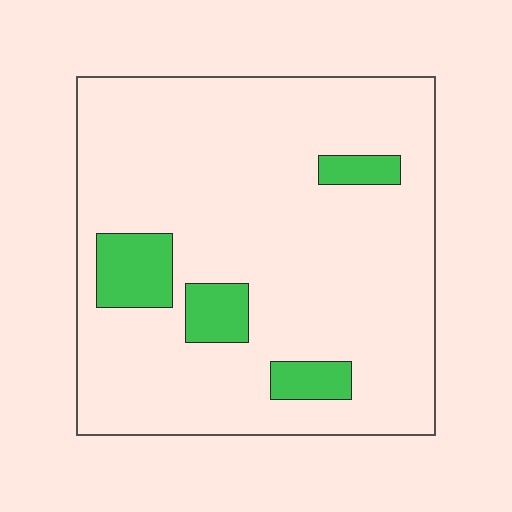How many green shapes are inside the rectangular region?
4.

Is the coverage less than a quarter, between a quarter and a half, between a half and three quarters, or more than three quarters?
Less than a quarter.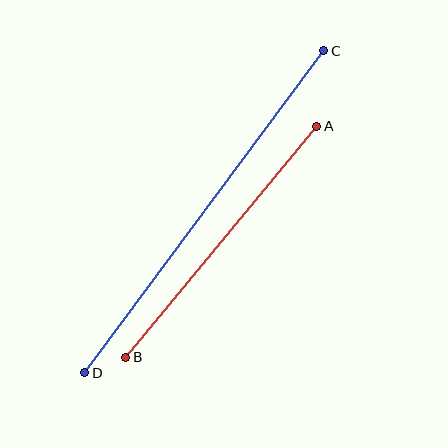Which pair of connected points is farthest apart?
Points C and D are farthest apart.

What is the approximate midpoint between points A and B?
The midpoint is at approximately (221, 242) pixels.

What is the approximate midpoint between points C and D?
The midpoint is at approximately (204, 212) pixels.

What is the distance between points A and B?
The distance is approximately 300 pixels.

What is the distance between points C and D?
The distance is approximately 401 pixels.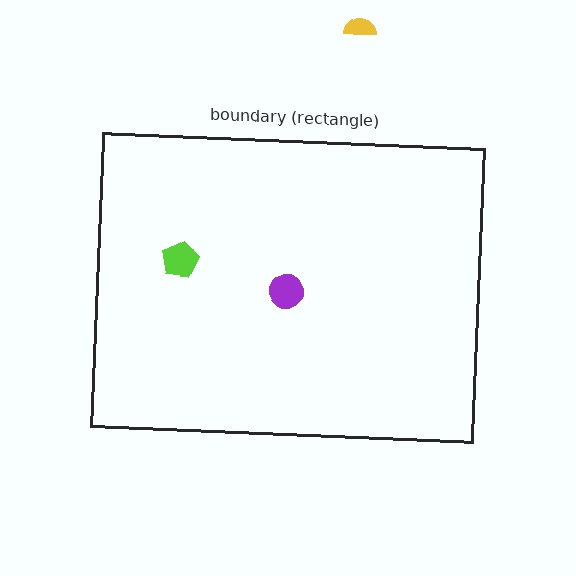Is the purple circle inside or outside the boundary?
Inside.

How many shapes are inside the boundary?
2 inside, 1 outside.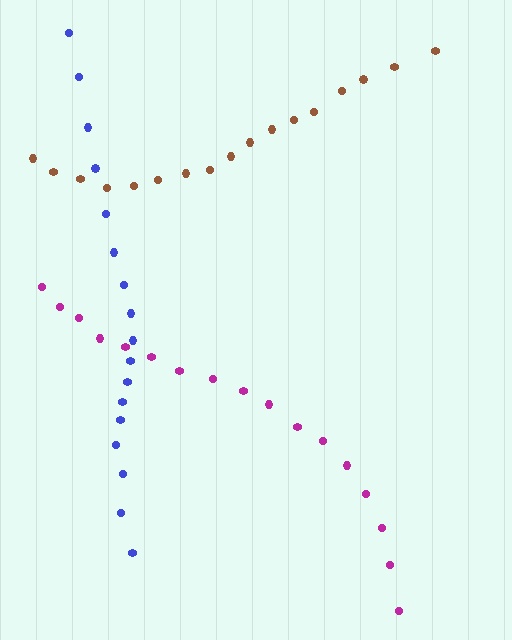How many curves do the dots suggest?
There are 3 distinct paths.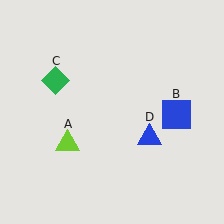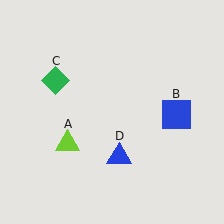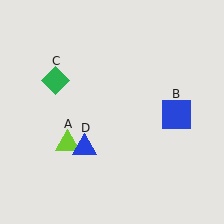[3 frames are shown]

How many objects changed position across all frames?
1 object changed position: blue triangle (object D).